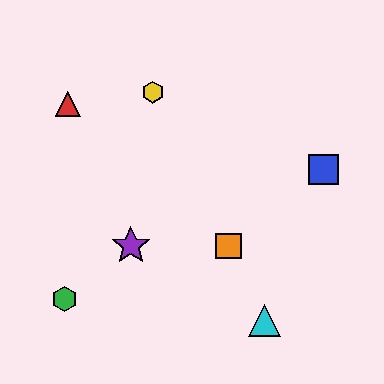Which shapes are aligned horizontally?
The purple star, the orange square are aligned horizontally.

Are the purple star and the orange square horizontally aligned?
Yes, both are at y≈246.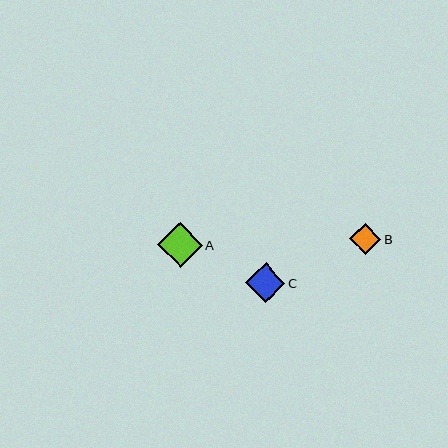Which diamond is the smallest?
Diamond B is the smallest with a size of approximately 31 pixels.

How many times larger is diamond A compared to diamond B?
Diamond A is approximately 1.4 times the size of diamond B.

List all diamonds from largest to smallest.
From largest to smallest: A, C, B.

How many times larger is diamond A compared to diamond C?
Diamond A is approximately 1.1 times the size of diamond C.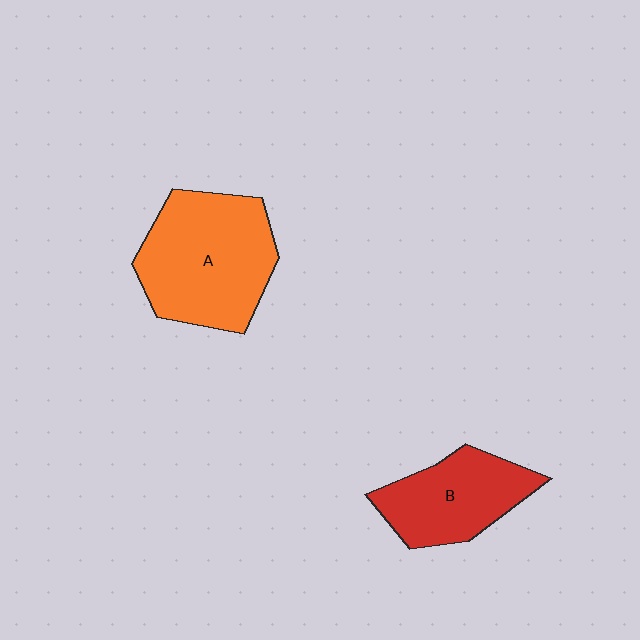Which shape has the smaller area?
Shape B (red).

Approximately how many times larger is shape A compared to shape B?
Approximately 1.5 times.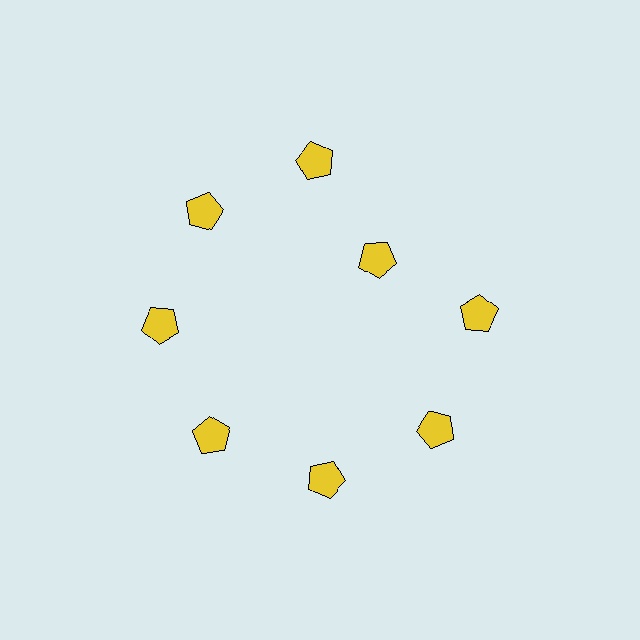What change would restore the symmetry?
The symmetry would be restored by moving it outward, back onto the ring so that all 8 pentagons sit at equal angles and equal distance from the center.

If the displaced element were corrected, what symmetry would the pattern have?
It would have 8-fold rotational symmetry — the pattern would map onto itself every 45 degrees.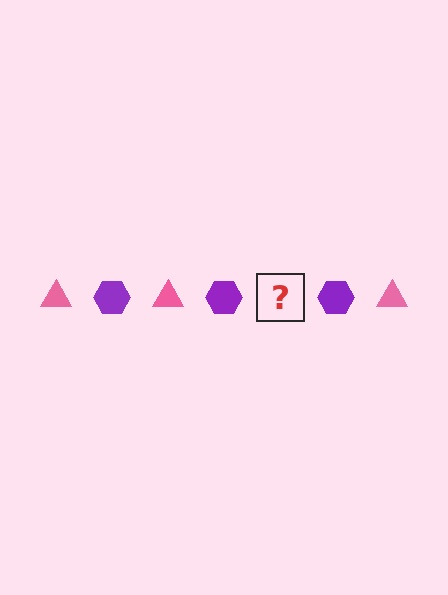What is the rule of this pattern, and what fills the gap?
The rule is that the pattern alternates between pink triangle and purple hexagon. The gap should be filled with a pink triangle.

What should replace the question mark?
The question mark should be replaced with a pink triangle.